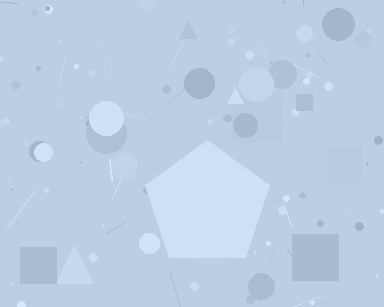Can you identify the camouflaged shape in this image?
The camouflaged shape is a pentagon.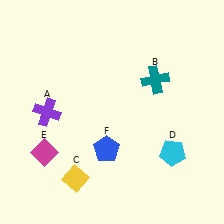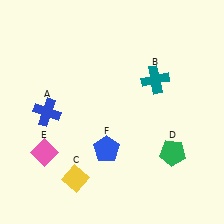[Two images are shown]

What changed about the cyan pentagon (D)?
In Image 1, D is cyan. In Image 2, it changed to green.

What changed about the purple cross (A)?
In Image 1, A is purple. In Image 2, it changed to blue.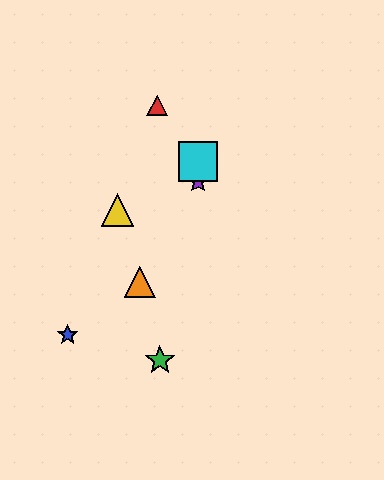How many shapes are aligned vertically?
2 shapes (the purple star, the cyan square) are aligned vertically.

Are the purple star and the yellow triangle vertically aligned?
No, the purple star is at x≈198 and the yellow triangle is at x≈117.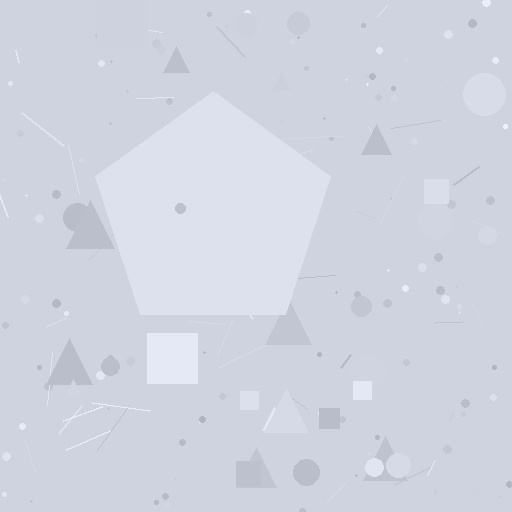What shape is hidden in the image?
A pentagon is hidden in the image.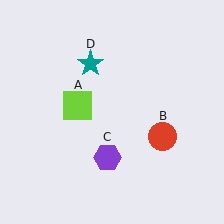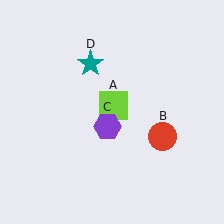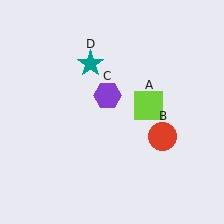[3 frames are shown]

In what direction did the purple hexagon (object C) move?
The purple hexagon (object C) moved up.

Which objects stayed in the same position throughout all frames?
Red circle (object B) and teal star (object D) remained stationary.